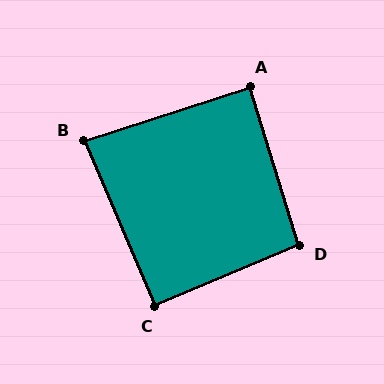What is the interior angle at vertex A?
Approximately 90 degrees (approximately right).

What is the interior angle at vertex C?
Approximately 90 degrees (approximately right).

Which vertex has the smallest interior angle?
B, at approximately 85 degrees.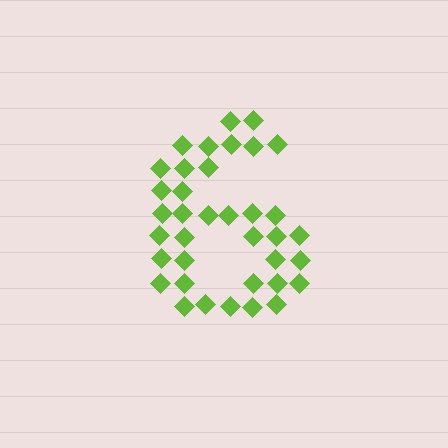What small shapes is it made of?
It is made of small diamonds.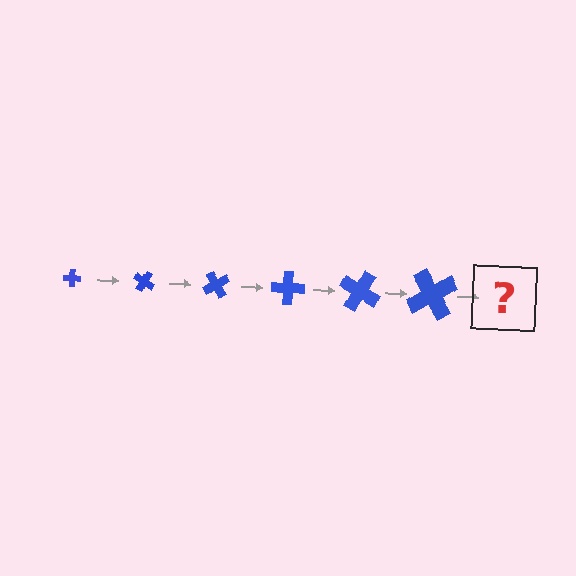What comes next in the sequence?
The next element should be a cross, larger than the previous one and rotated 180 degrees from the start.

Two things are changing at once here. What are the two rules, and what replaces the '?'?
The two rules are that the cross grows larger each step and it rotates 30 degrees each step. The '?' should be a cross, larger than the previous one and rotated 180 degrees from the start.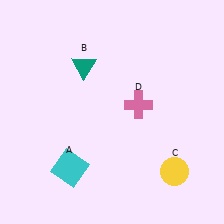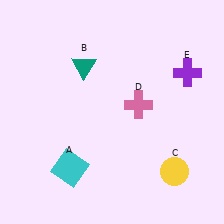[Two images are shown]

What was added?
A purple cross (E) was added in Image 2.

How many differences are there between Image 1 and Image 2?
There is 1 difference between the two images.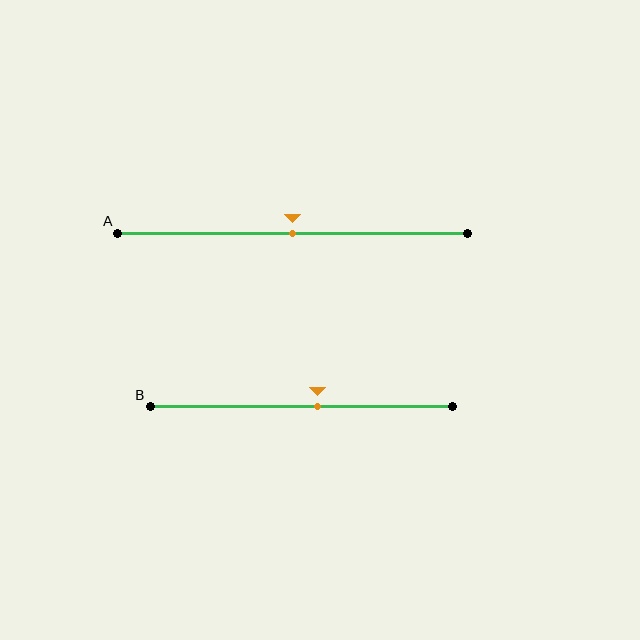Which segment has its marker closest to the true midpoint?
Segment A has its marker closest to the true midpoint.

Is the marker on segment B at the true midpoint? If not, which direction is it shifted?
No, the marker on segment B is shifted to the right by about 5% of the segment length.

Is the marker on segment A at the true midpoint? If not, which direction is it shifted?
Yes, the marker on segment A is at the true midpoint.